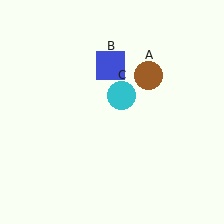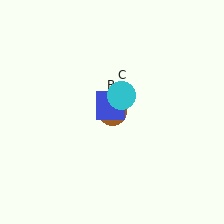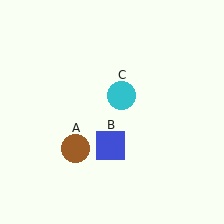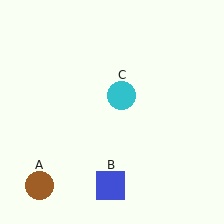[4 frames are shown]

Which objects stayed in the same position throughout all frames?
Cyan circle (object C) remained stationary.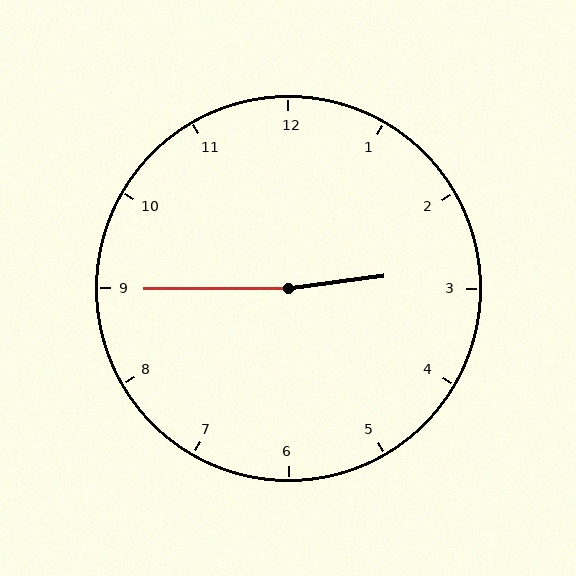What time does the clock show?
2:45.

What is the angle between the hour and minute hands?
Approximately 172 degrees.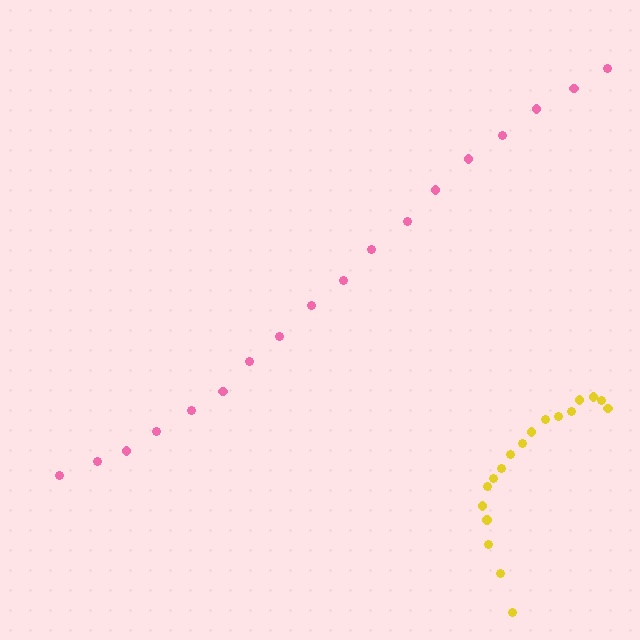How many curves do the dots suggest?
There are 2 distinct paths.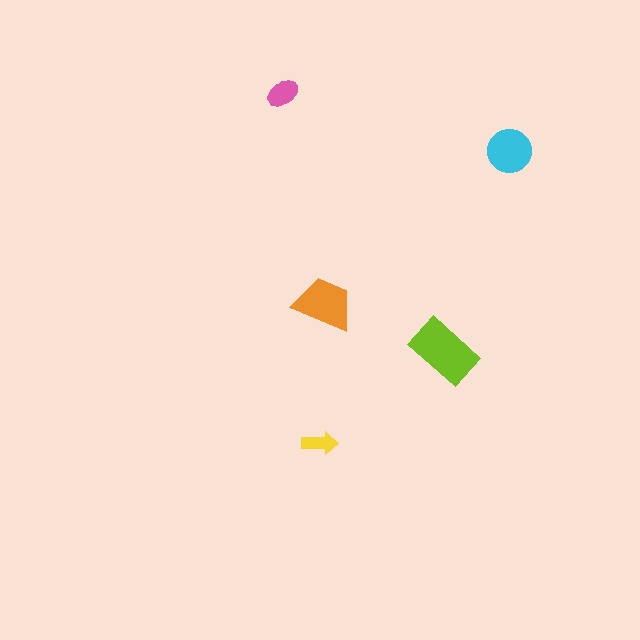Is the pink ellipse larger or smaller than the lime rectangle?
Smaller.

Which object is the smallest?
The yellow arrow.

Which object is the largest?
The lime rectangle.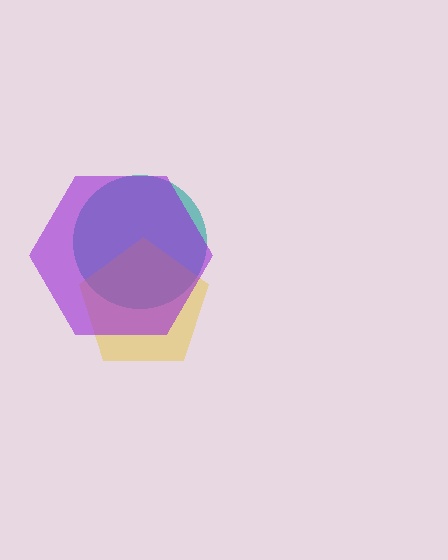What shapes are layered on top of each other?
The layered shapes are: a teal circle, a yellow pentagon, a purple hexagon.